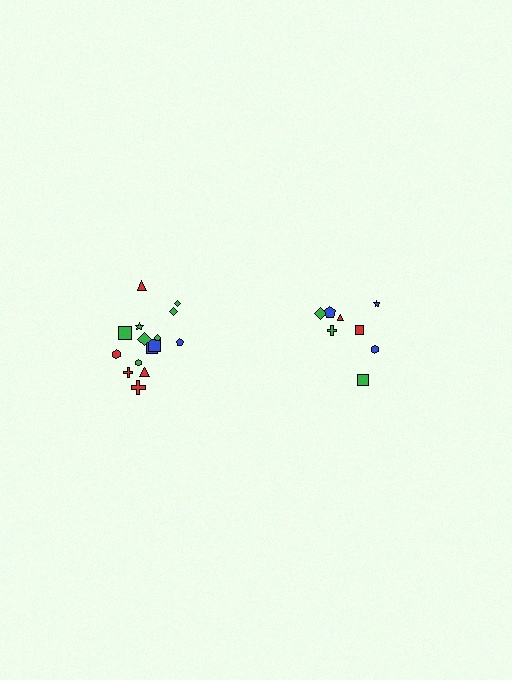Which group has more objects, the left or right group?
The left group.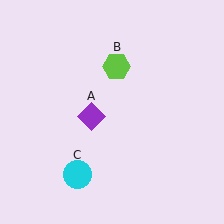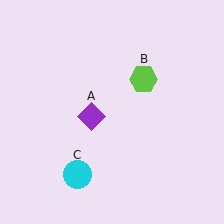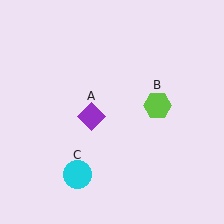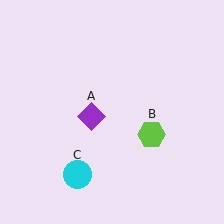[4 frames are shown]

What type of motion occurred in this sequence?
The lime hexagon (object B) rotated clockwise around the center of the scene.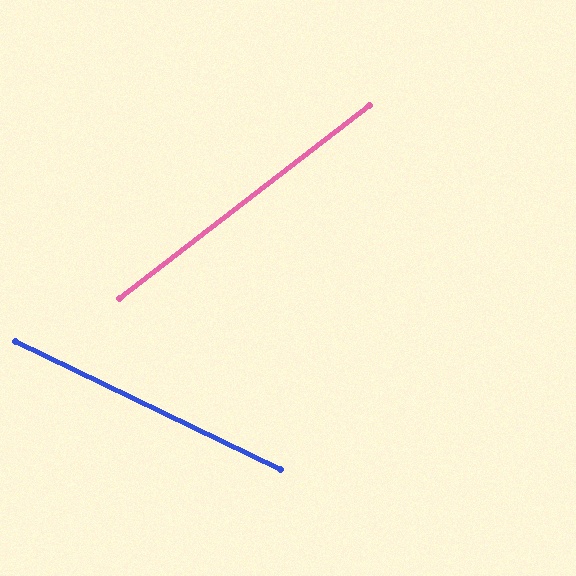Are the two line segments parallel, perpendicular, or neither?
Neither parallel nor perpendicular — they differ by about 63°.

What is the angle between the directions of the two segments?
Approximately 63 degrees.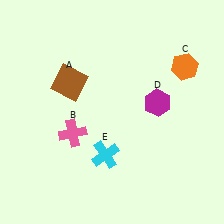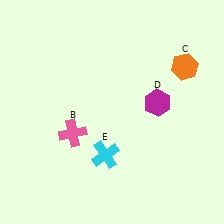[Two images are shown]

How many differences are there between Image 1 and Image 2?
There is 1 difference between the two images.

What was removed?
The brown square (A) was removed in Image 2.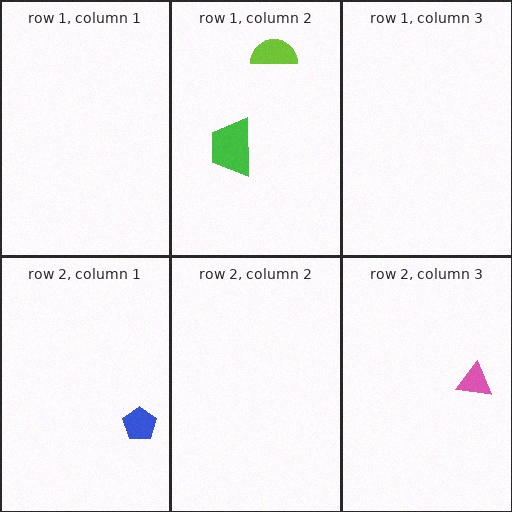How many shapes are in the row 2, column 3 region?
1.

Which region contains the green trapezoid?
The row 1, column 2 region.